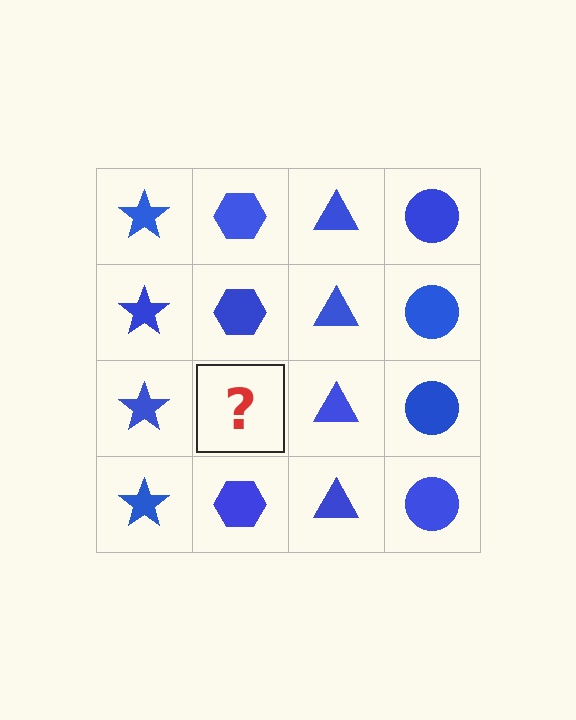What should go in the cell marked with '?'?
The missing cell should contain a blue hexagon.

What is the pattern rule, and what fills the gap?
The rule is that each column has a consistent shape. The gap should be filled with a blue hexagon.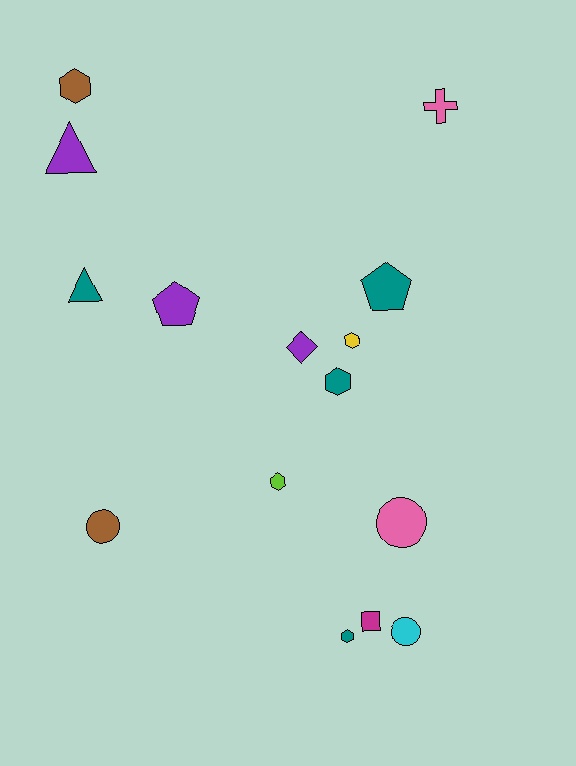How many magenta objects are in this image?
There is 1 magenta object.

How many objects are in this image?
There are 15 objects.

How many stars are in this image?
There are no stars.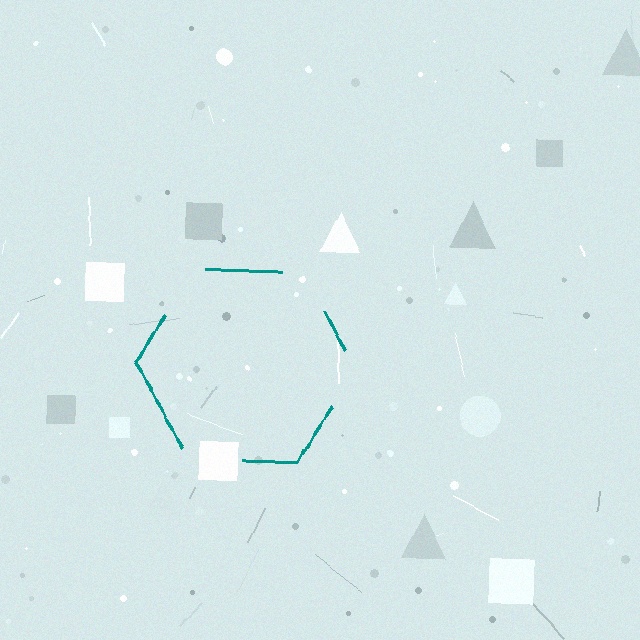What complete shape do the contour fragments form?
The contour fragments form a hexagon.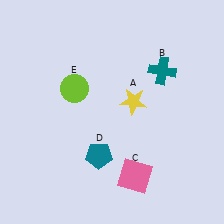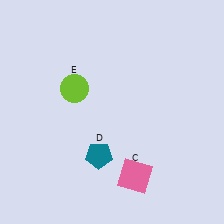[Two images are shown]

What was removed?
The yellow star (A), the teal cross (B) were removed in Image 2.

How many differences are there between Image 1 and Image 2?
There are 2 differences between the two images.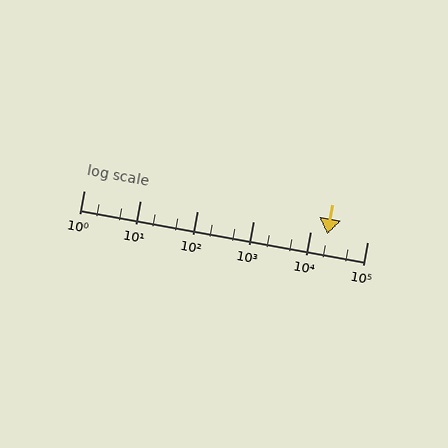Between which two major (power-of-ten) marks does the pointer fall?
The pointer is between 10000 and 100000.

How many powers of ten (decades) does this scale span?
The scale spans 5 decades, from 1 to 100000.